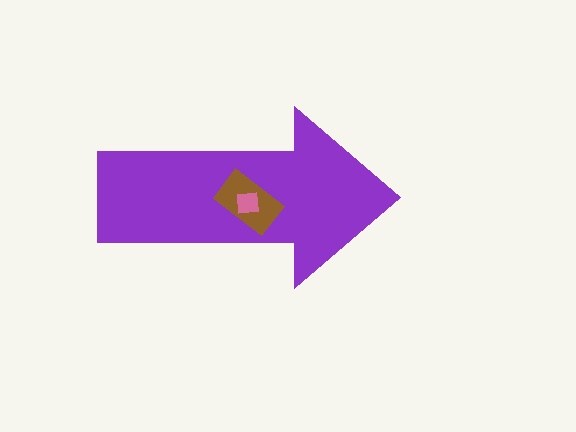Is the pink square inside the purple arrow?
Yes.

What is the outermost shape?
The purple arrow.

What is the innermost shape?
The pink square.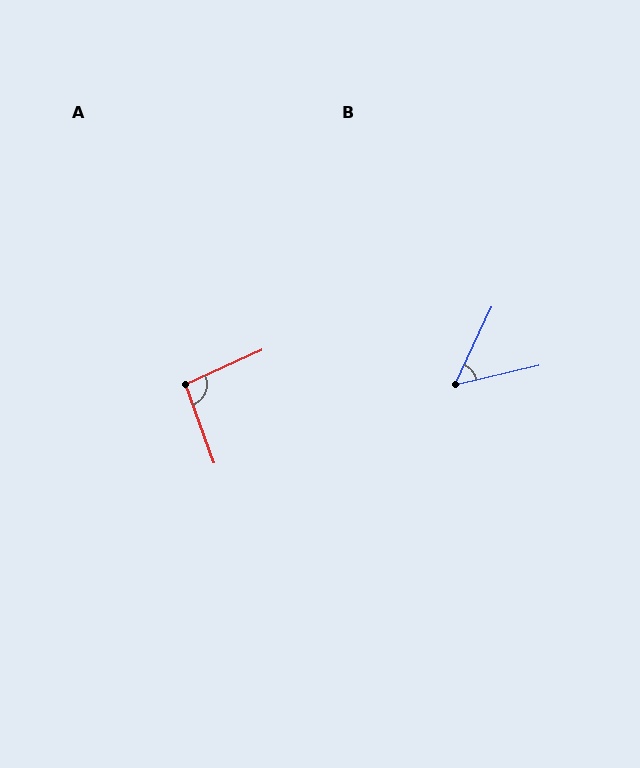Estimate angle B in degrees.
Approximately 52 degrees.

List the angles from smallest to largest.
B (52°), A (95°).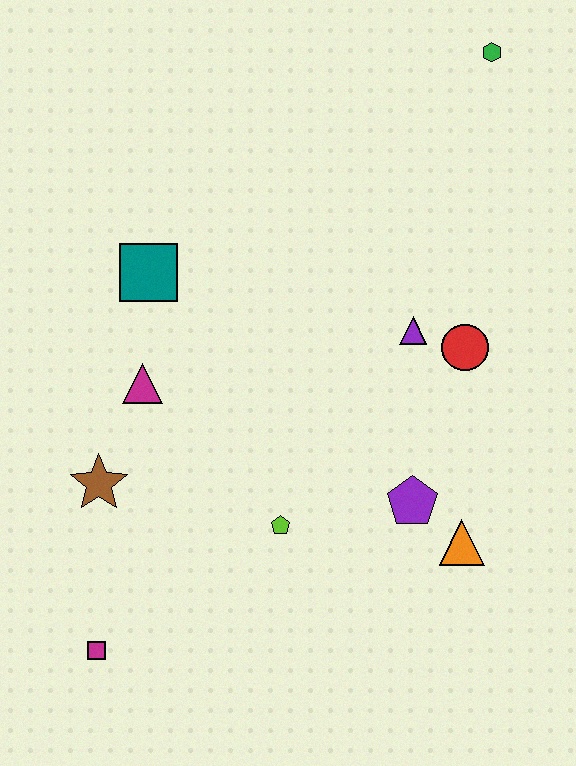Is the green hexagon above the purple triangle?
Yes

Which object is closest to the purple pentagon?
The orange triangle is closest to the purple pentagon.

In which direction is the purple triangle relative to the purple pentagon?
The purple triangle is above the purple pentagon.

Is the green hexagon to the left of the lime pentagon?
No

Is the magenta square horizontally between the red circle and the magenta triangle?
No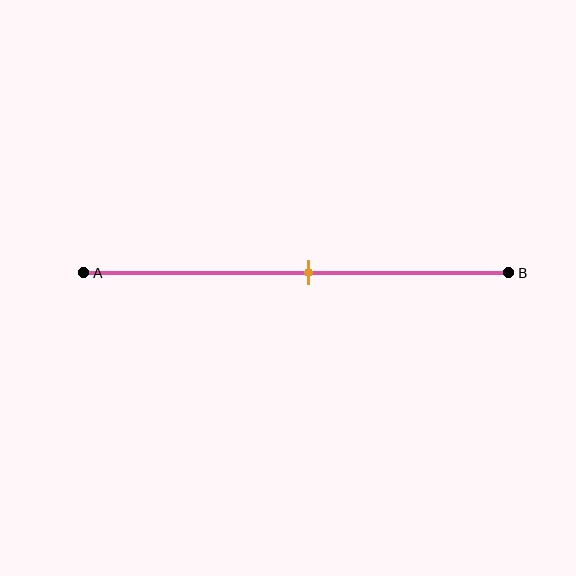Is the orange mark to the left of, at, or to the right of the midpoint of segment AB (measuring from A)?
The orange mark is approximately at the midpoint of segment AB.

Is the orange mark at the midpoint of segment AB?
Yes, the mark is approximately at the midpoint.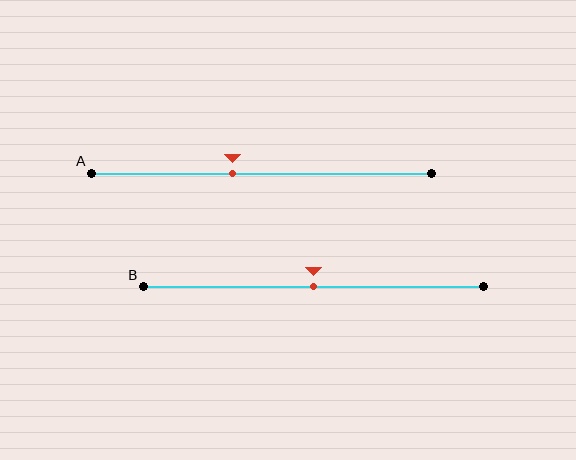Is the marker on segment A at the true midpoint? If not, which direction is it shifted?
No, the marker on segment A is shifted to the left by about 9% of the segment length.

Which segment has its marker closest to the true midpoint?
Segment B has its marker closest to the true midpoint.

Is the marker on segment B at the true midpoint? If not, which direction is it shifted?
Yes, the marker on segment B is at the true midpoint.